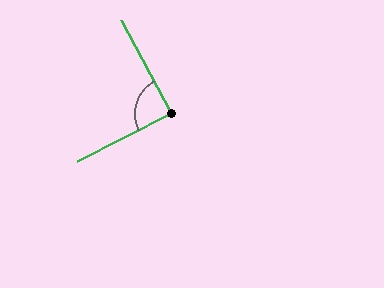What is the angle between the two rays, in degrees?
Approximately 89 degrees.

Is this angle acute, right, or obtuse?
It is approximately a right angle.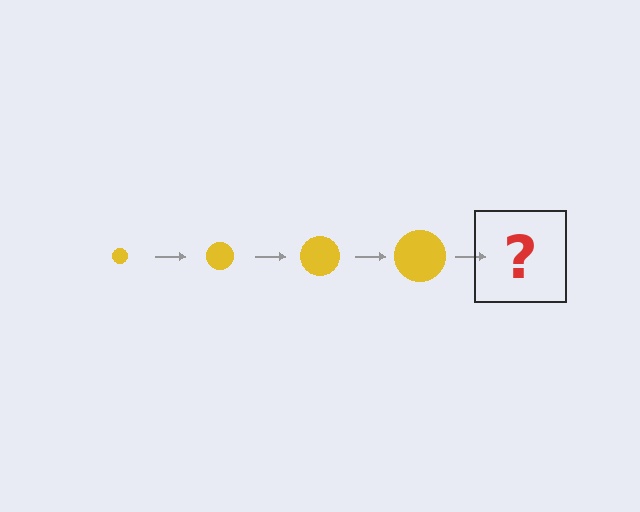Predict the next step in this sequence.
The next step is a yellow circle, larger than the previous one.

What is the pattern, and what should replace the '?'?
The pattern is that the circle gets progressively larger each step. The '?' should be a yellow circle, larger than the previous one.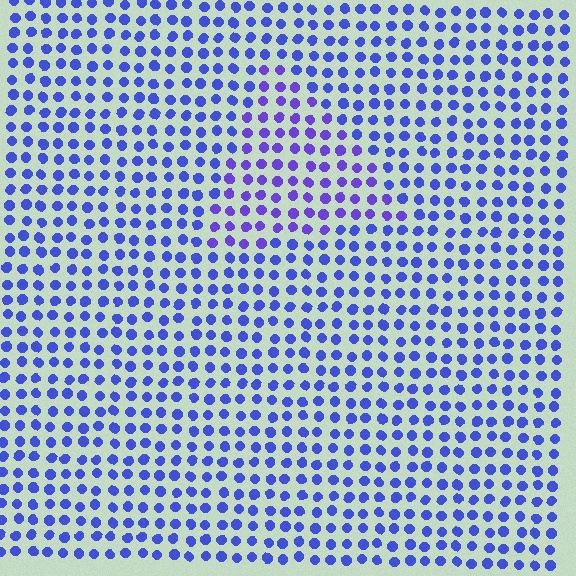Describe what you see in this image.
The image is filled with small blue elements in a uniform arrangement. A triangle-shaped region is visible where the elements are tinted to a slightly different hue, forming a subtle color boundary.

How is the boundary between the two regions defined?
The boundary is defined purely by a slight shift in hue (about 24 degrees). Spacing, size, and orientation are identical on both sides.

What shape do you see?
I see a triangle.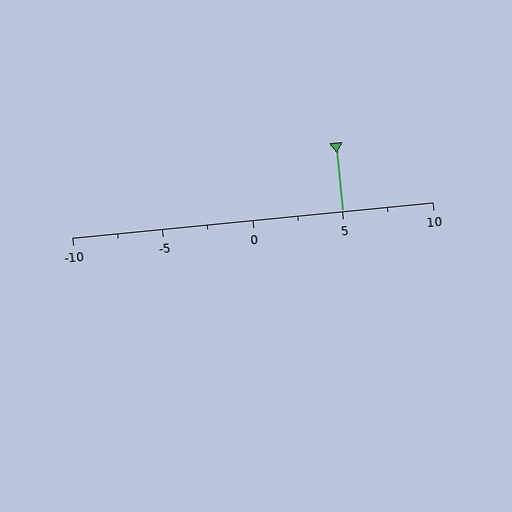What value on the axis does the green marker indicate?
The marker indicates approximately 5.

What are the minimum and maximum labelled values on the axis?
The axis runs from -10 to 10.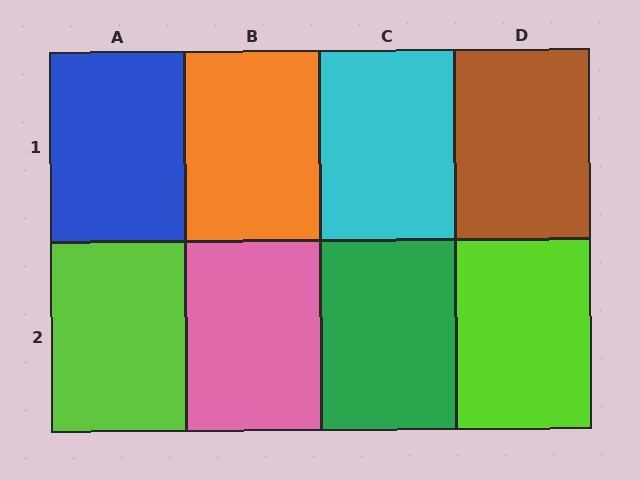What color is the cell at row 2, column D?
Lime.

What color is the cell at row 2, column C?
Green.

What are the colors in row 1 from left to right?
Blue, orange, cyan, brown.